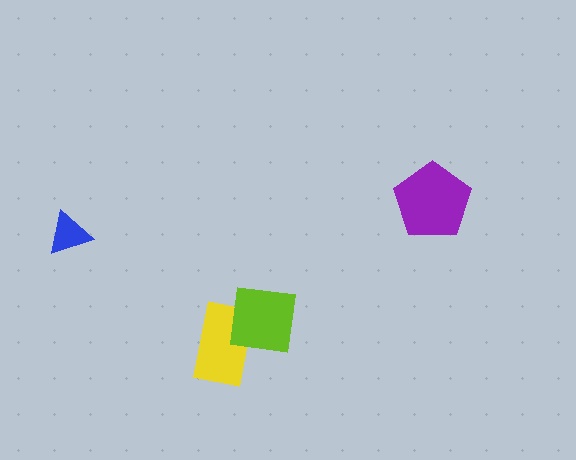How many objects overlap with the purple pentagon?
0 objects overlap with the purple pentagon.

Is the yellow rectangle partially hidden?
Yes, it is partially covered by another shape.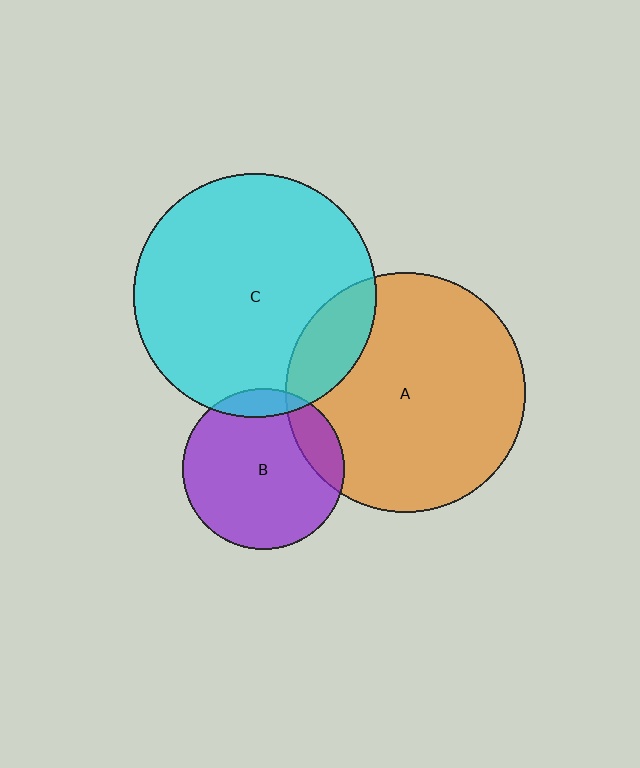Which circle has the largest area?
Circle C (cyan).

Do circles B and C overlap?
Yes.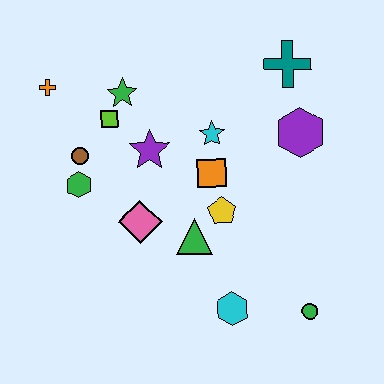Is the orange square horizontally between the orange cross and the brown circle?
No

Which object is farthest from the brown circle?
The green circle is farthest from the brown circle.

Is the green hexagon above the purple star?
No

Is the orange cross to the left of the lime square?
Yes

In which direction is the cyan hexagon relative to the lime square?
The cyan hexagon is below the lime square.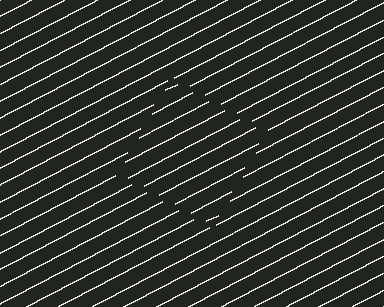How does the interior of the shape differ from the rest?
The interior of the shape contains the same grating, shifted by half a period — the contour is defined by the phase discontinuity where line-ends from the inner and outer gratings abut.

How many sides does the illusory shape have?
4 sides — the line-ends trace a square.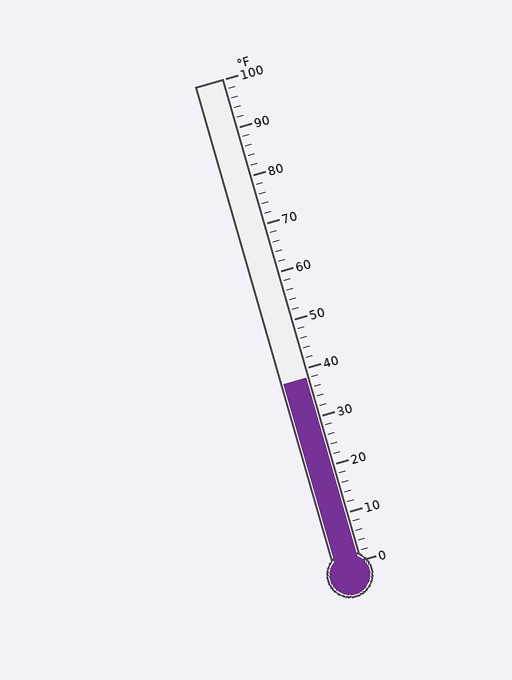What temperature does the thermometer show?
The thermometer shows approximately 38°F.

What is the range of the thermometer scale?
The thermometer scale ranges from 0°F to 100°F.